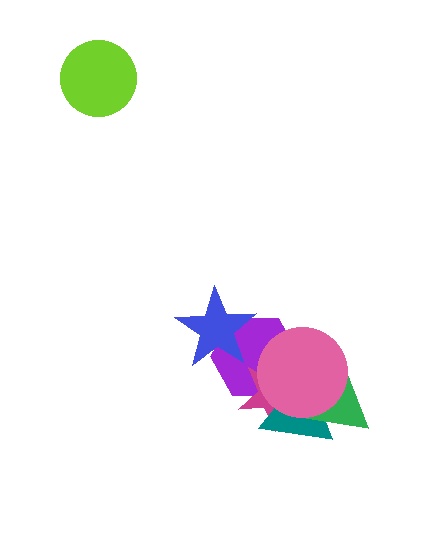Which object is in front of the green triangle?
The pink circle is in front of the green triangle.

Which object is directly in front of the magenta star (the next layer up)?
The teal triangle is directly in front of the magenta star.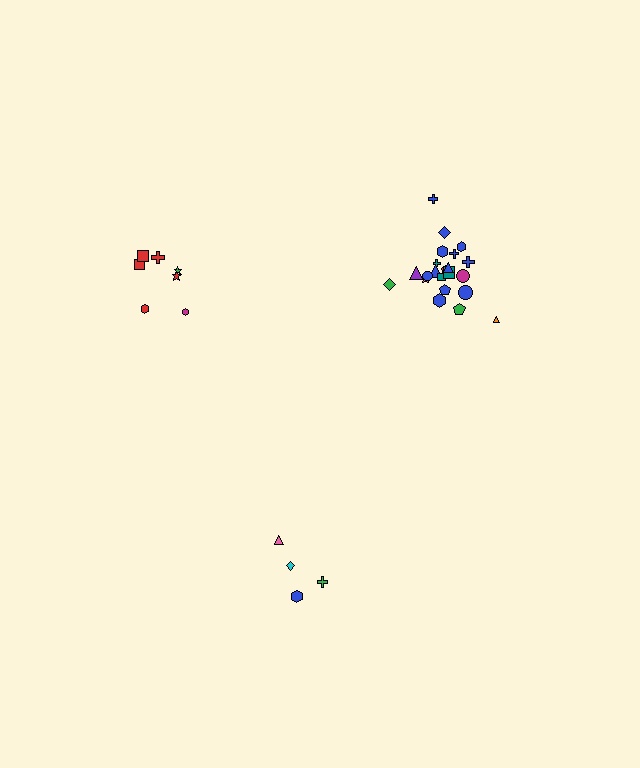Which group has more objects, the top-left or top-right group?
The top-right group.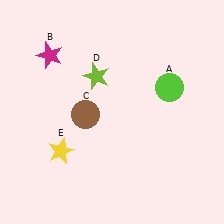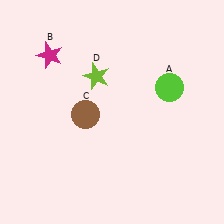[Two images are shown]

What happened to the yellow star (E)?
The yellow star (E) was removed in Image 2. It was in the bottom-left area of Image 1.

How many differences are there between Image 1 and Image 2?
There is 1 difference between the two images.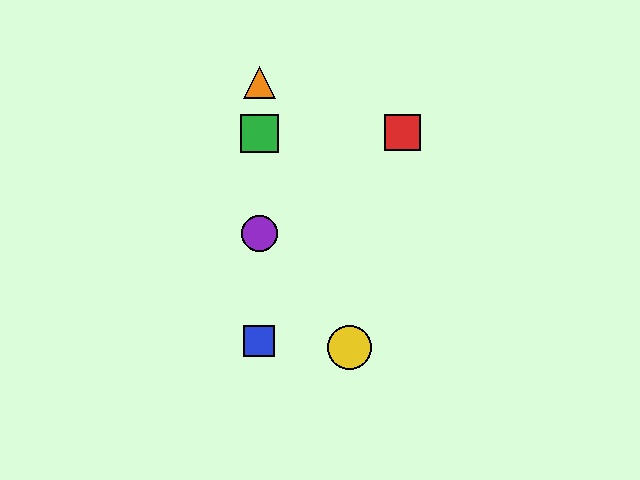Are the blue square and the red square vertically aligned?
No, the blue square is at x≈259 and the red square is at x≈402.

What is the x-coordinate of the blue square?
The blue square is at x≈259.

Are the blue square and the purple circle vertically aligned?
Yes, both are at x≈259.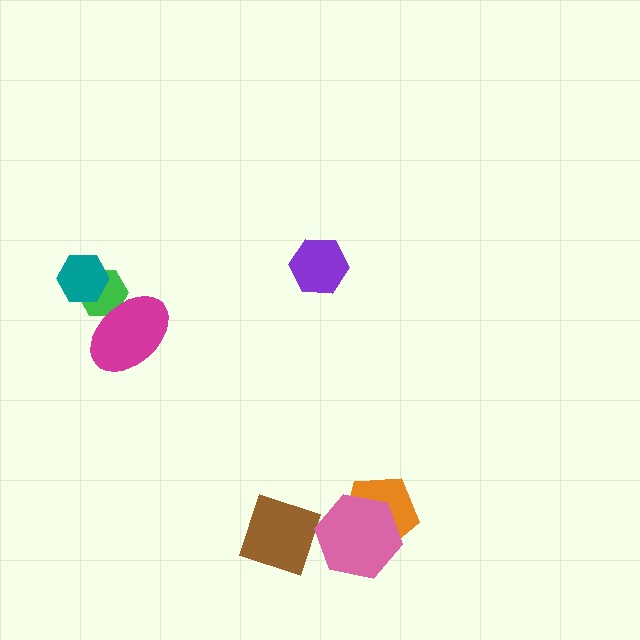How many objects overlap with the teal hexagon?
1 object overlaps with the teal hexagon.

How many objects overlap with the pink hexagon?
1 object overlaps with the pink hexagon.